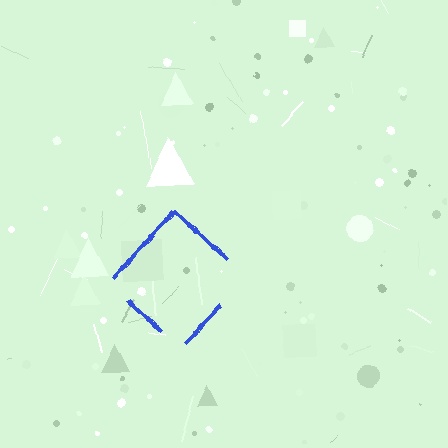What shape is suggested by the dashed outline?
The dashed outline suggests a diamond.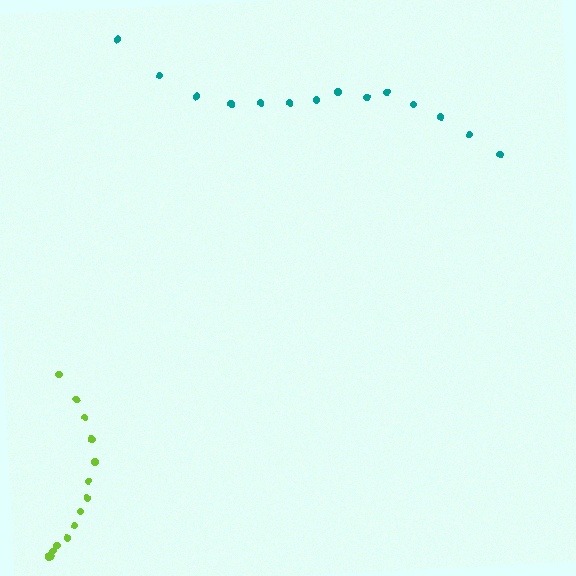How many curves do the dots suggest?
There are 2 distinct paths.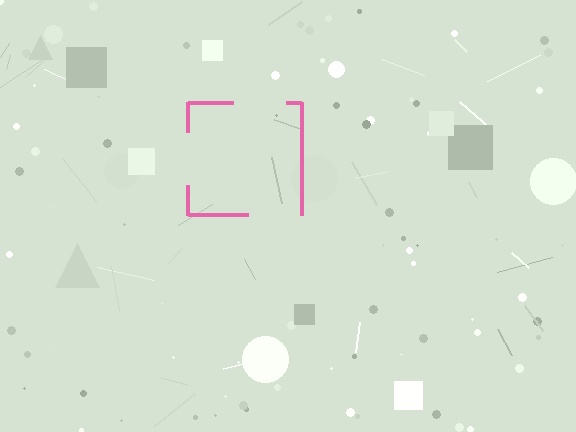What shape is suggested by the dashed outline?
The dashed outline suggests a square.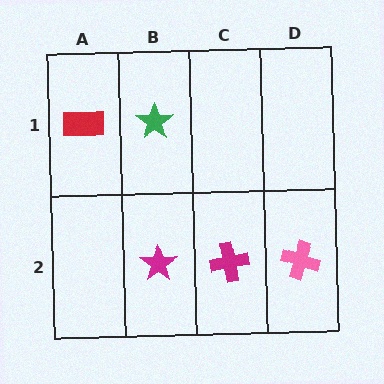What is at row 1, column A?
A red rectangle.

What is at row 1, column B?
A green star.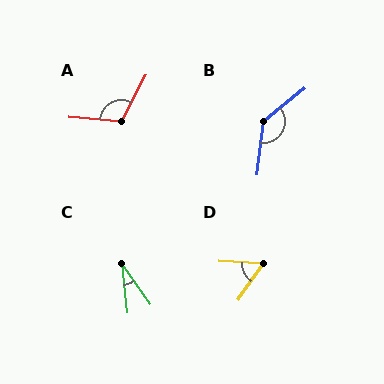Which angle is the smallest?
C, at approximately 29 degrees.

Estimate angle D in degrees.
Approximately 58 degrees.